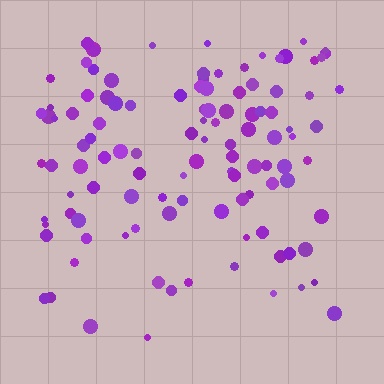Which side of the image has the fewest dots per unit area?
The bottom.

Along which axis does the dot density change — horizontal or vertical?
Vertical.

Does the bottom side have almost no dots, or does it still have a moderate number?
Still a moderate number, just noticeably fewer than the top.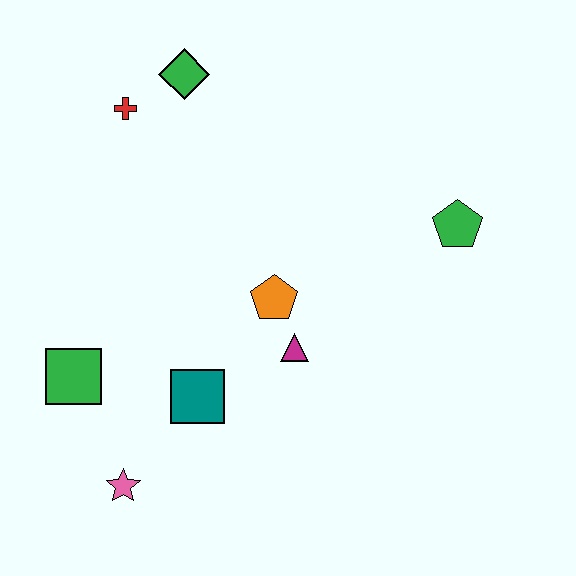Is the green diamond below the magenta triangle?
No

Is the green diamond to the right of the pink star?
Yes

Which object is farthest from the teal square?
The green diamond is farthest from the teal square.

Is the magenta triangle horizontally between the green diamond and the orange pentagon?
No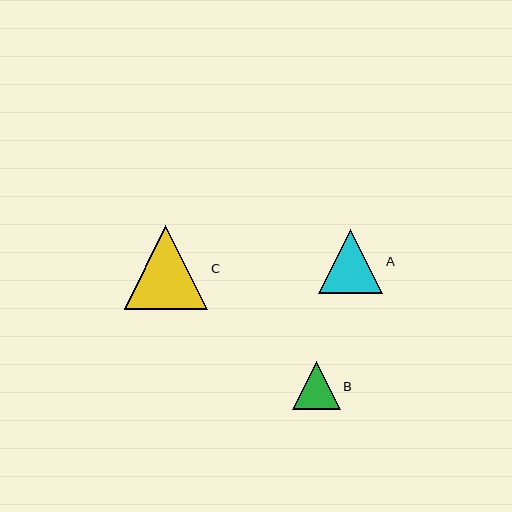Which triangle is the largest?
Triangle C is the largest with a size of approximately 84 pixels.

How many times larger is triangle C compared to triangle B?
Triangle C is approximately 1.7 times the size of triangle B.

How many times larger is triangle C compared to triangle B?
Triangle C is approximately 1.7 times the size of triangle B.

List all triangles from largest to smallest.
From largest to smallest: C, A, B.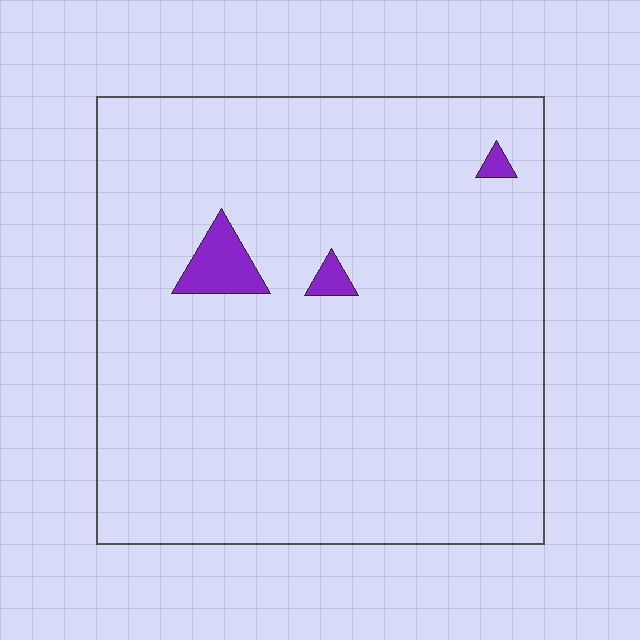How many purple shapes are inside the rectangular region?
3.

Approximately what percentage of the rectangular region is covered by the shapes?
Approximately 5%.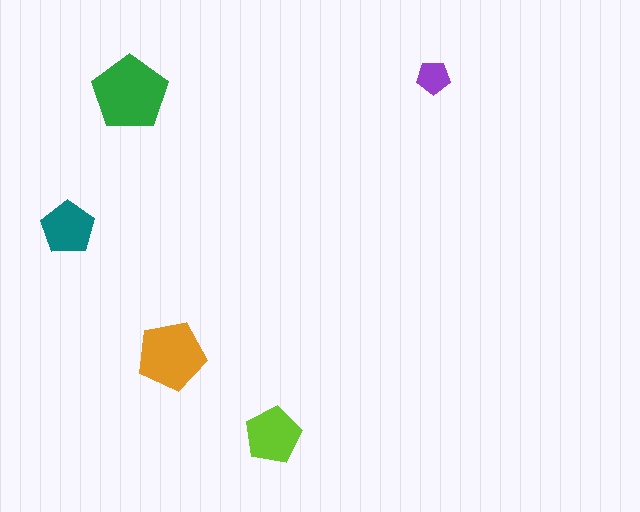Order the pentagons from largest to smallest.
the green one, the orange one, the lime one, the teal one, the purple one.